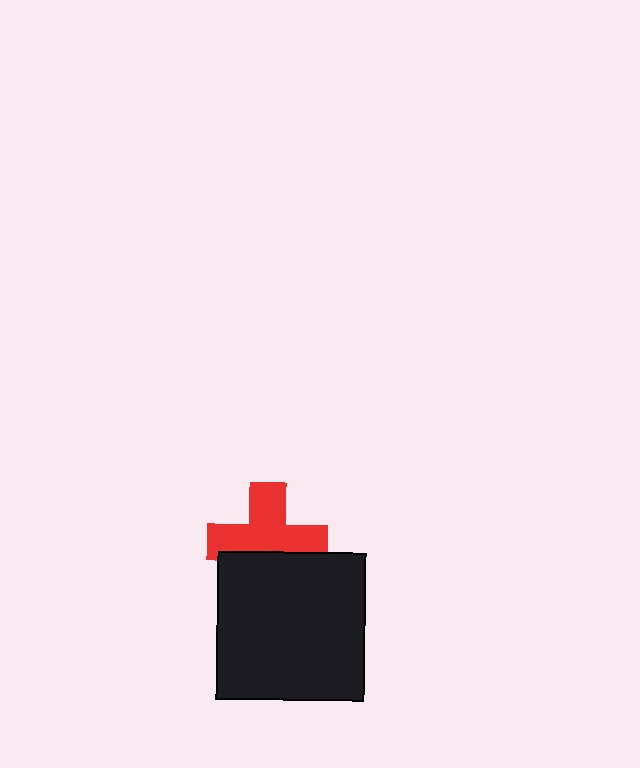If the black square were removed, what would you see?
You would see the complete red cross.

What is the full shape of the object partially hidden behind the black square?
The partially hidden object is a red cross.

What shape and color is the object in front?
The object in front is a black square.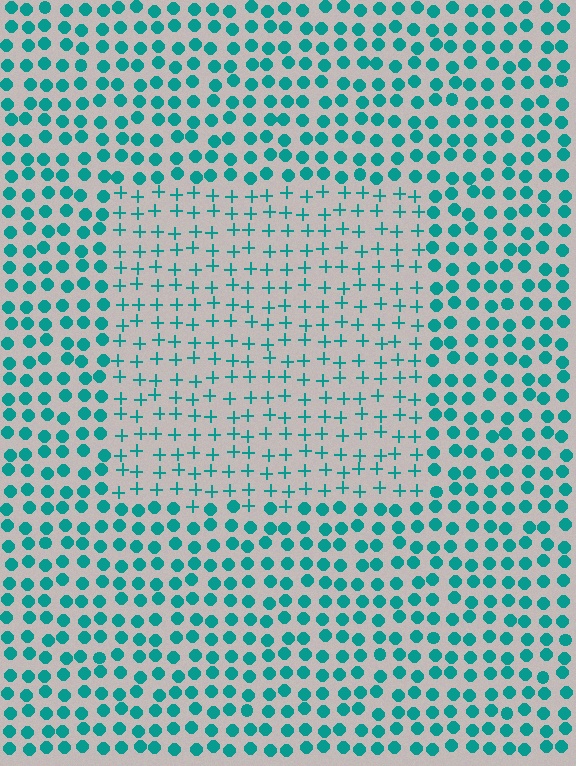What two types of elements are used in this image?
The image uses plus signs inside the rectangle region and circles outside it.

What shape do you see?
I see a rectangle.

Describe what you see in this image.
The image is filled with small teal elements arranged in a uniform grid. A rectangle-shaped region contains plus signs, while the surrounding area contains circles. The boundary is defined purely by the change in element shape.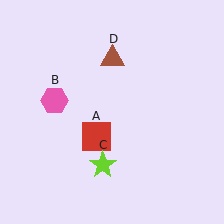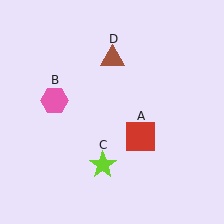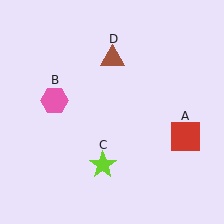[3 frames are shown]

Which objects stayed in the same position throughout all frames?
Pink hexagon (object B) and lime star (object C) and brown triangle (object D) remained stationary.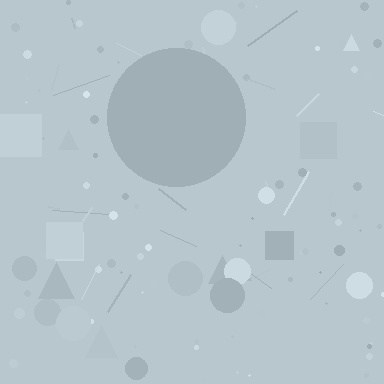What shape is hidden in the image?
A circle is hidden in the image.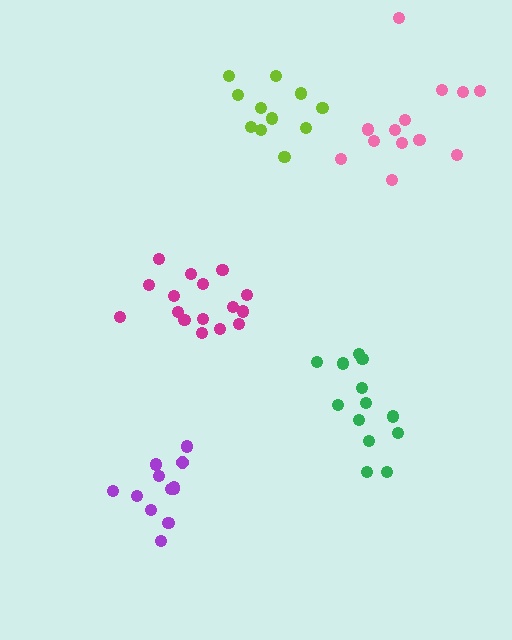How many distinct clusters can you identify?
There are 5 distinct clusters.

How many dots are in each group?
Group 1: 11 dots, Group 2: 12 dots, Group 3: 13 dots, Group 4: 16 dots, Group 5: 13 dots (65 total).